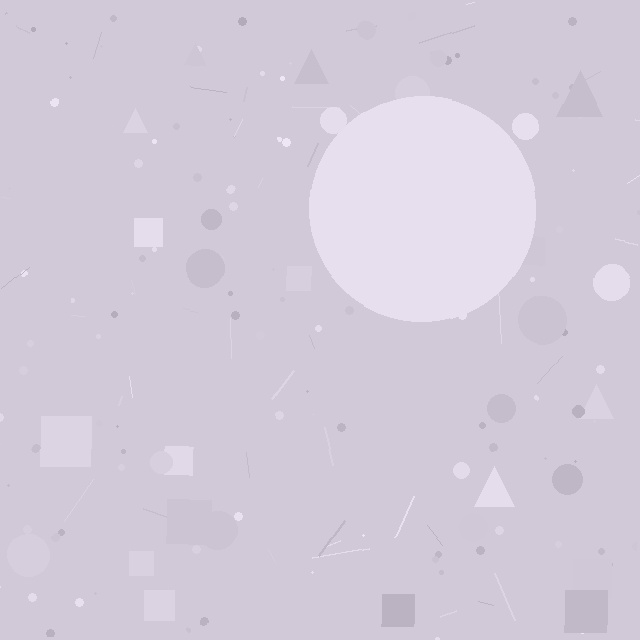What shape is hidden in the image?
A circle is hidden in the image.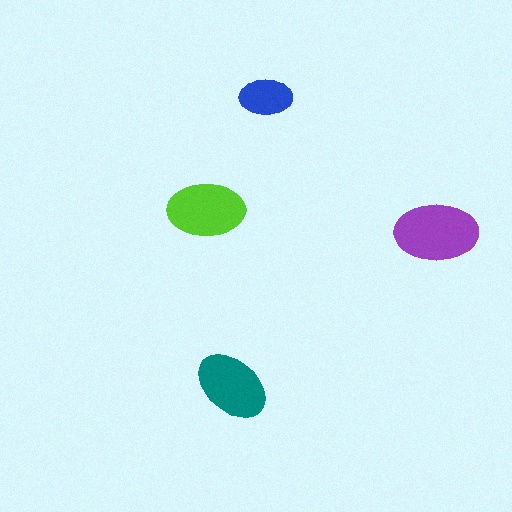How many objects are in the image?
There are 4 objects in the image.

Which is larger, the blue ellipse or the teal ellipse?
The teal one.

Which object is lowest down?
The teal ellipse is bottommost.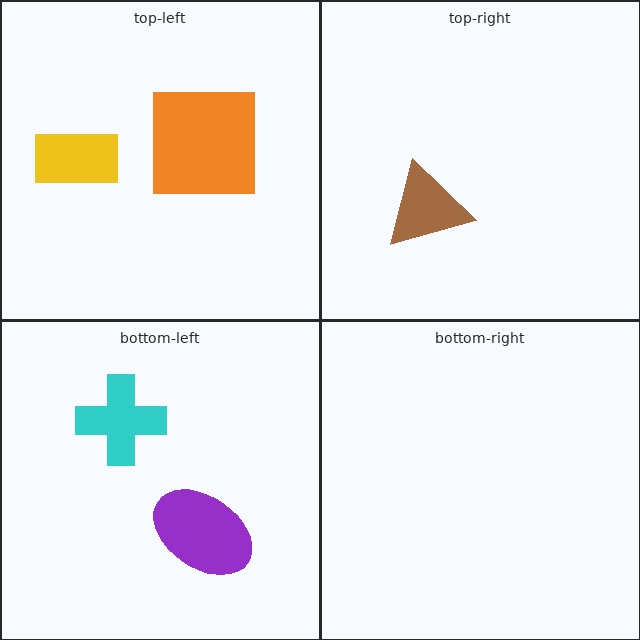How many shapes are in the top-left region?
2.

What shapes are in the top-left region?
The orange square, the yellow rectangle.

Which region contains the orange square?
The top-left region.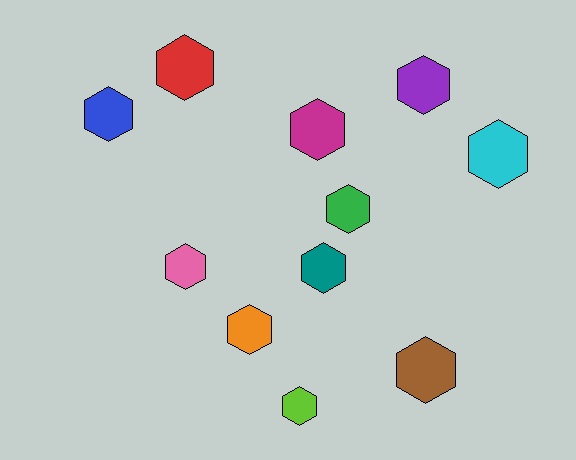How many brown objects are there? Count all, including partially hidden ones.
There is 1 brown object.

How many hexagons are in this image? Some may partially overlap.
There are 11 hexagons.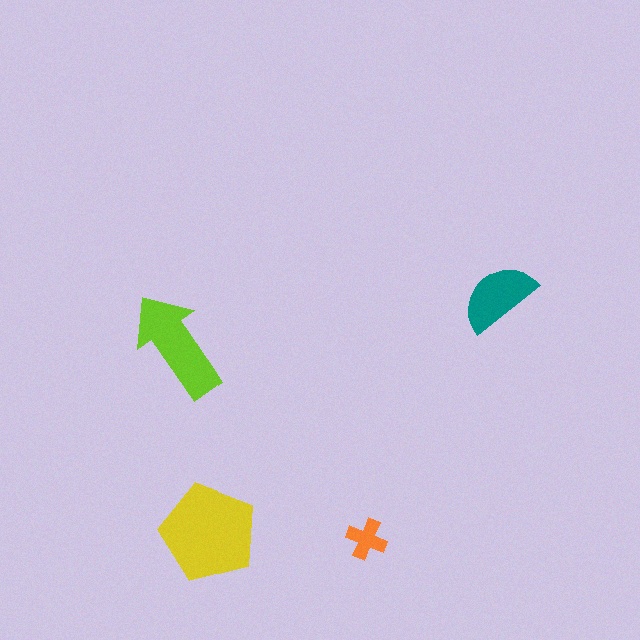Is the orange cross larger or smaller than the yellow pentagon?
Smaller.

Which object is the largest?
The yellow pentagon.